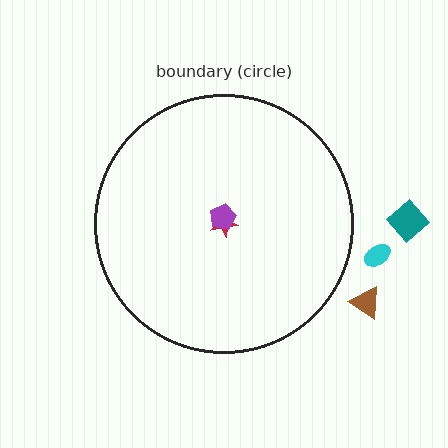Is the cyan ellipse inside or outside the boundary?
Outside.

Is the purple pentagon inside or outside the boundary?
Inside.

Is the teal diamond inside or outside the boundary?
Outside.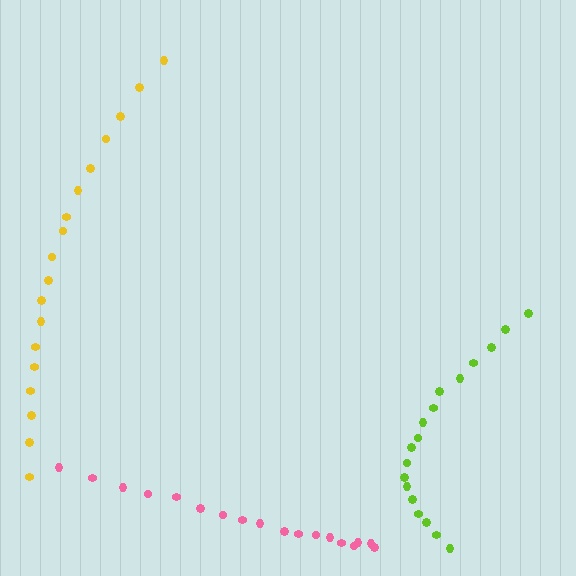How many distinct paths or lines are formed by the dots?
There are 3 distinct paths.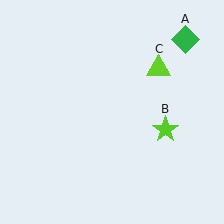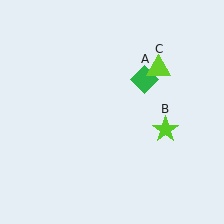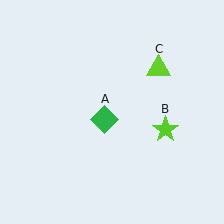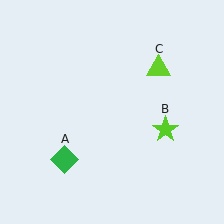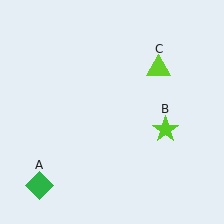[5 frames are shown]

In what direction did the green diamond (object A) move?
The green diamond (object A) moved down and to the left.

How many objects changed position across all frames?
1 object changed position: green diamond (object A).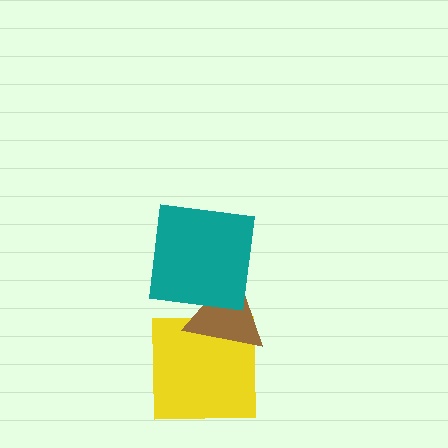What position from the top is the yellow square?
The yellow square is 3rd from the top.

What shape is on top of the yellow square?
The brown triangle is on top of the yellow square.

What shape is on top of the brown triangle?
The teal square is on top of the brown triangle.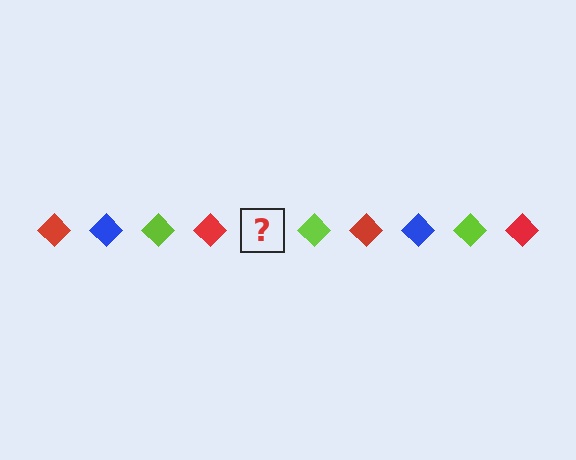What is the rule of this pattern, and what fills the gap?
The rule is that the pattern cycles through red, blue, lime diamonds. The gap should be filled with a blue diamond.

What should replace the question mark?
The question mark should be replaced with a blue diamond.